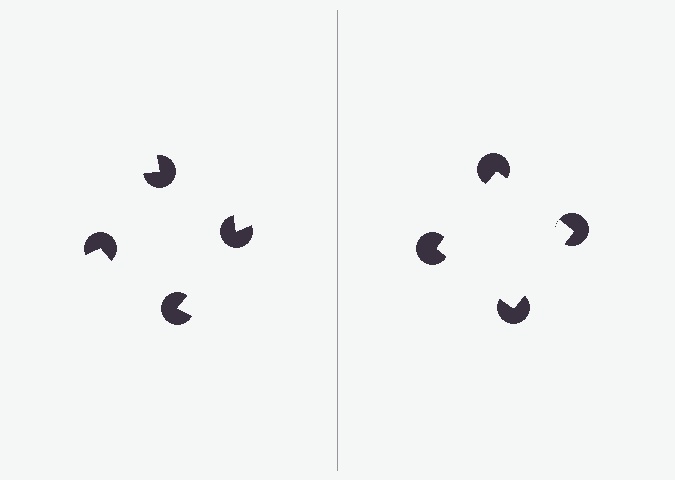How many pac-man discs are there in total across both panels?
8 — 4 on each side.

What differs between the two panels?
The pac-man discs are positioned identically on both sides; only the wedge orientations differ. On the right they align to a square; on the left they are misaligned.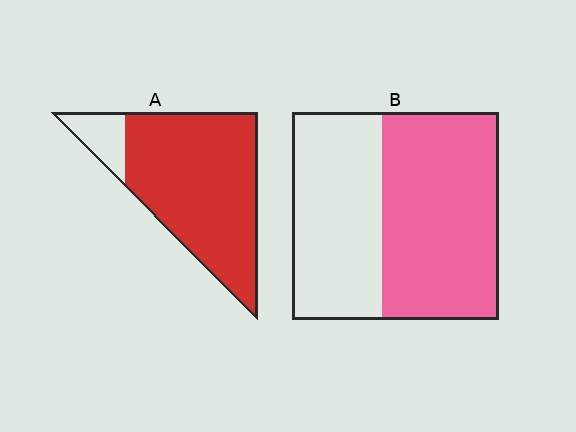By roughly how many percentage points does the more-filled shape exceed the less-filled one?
By roughly 30 percentage points (A over B).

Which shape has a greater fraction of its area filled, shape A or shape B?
Shape A.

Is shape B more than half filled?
Yes.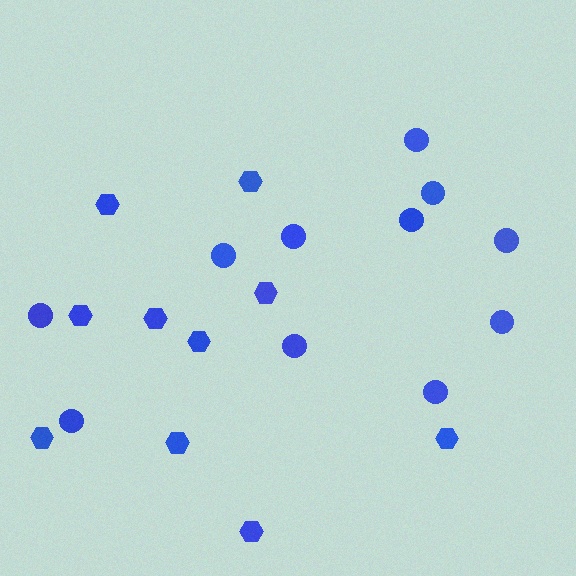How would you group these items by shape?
There are 2 groups: one group of hexagons (10) and one group of circles (11).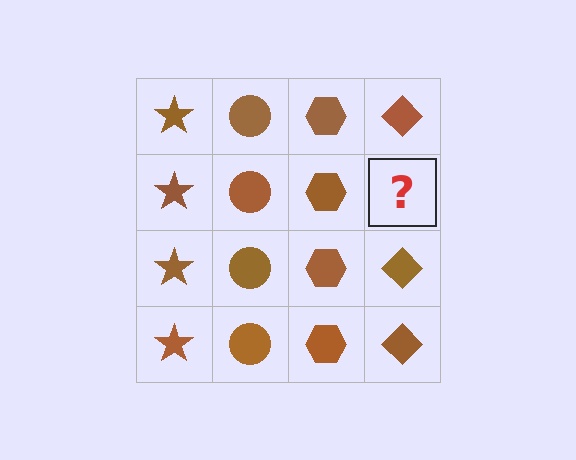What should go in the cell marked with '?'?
The missing cell should contain a brown diamond.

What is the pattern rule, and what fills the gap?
The rule is that each column has a consistent shape. The gap should be filled with a brown diamond.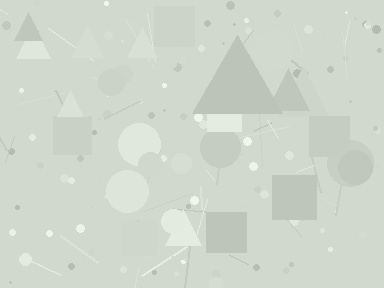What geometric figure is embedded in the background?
A triangle is embedded in the background.